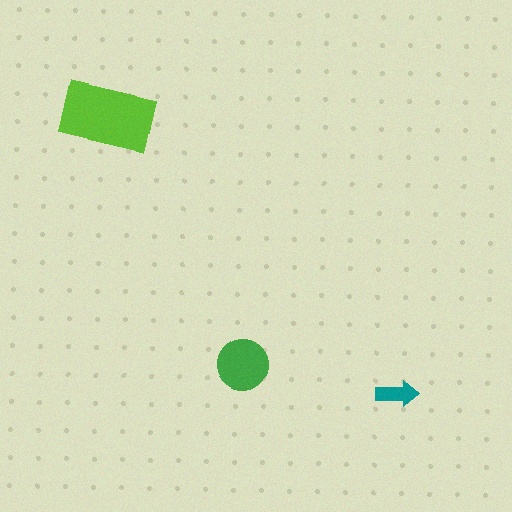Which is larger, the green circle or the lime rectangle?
The lime rectangle.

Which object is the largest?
The lime rectangle.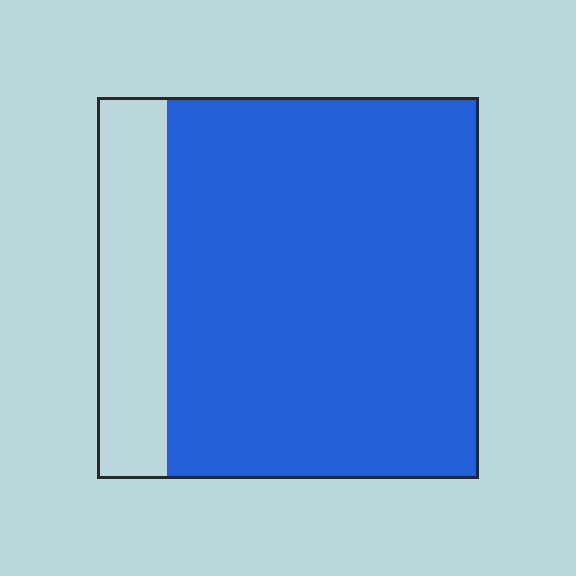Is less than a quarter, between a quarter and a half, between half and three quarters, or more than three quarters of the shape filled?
More than three quarters.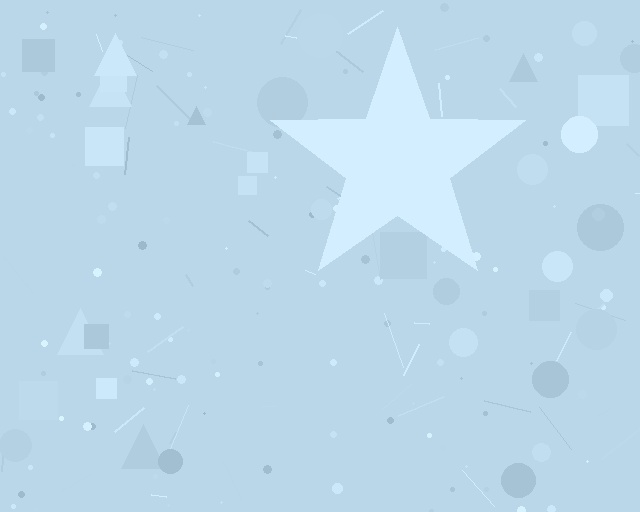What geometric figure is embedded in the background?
A star is embedded in the background.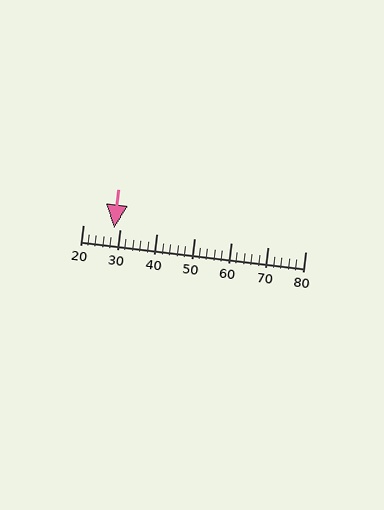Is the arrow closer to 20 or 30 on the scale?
The arrow is closer to 30.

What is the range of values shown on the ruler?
The ruler shows values from 20 to 80.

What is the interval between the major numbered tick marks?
The major tick marks are spaced 10 units apart.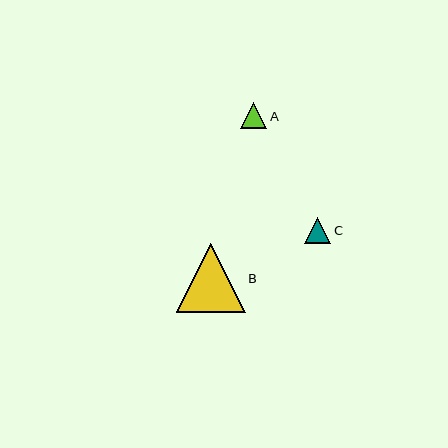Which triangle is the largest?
Triangle B is the largest with a size of approximately 69 pixels.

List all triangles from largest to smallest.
From largest to smallest: B, C, A.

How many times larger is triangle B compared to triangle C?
Triangle B is approximately 2.6 times the size of triangle C.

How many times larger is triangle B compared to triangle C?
Triangle B is approximately 2.6 times the size of triangle C.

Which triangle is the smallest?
Triangle A is the smallest with a size of approximately 26 pixels.